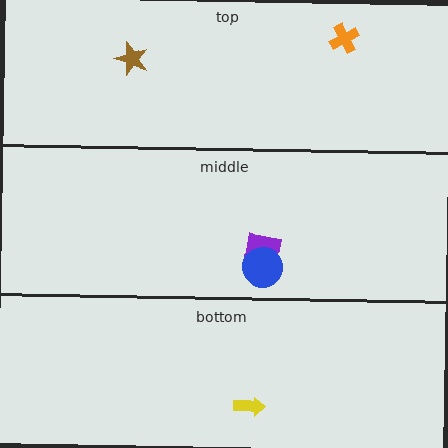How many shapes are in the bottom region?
1.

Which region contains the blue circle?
The middle region.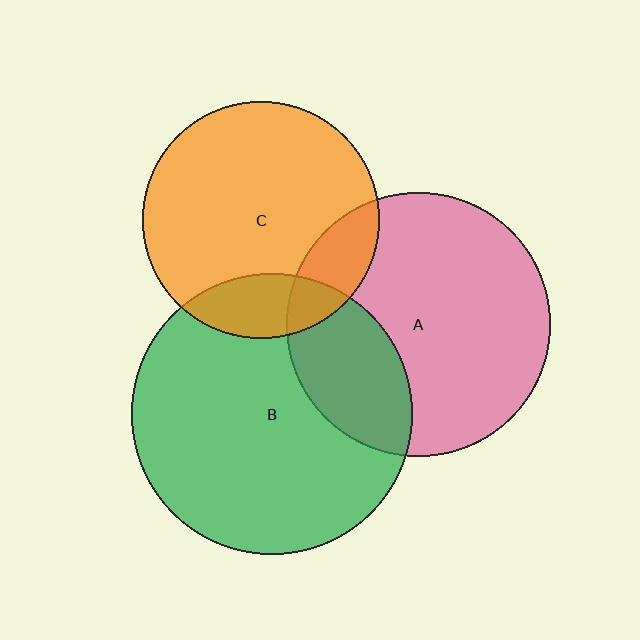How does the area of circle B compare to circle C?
Approximately 1.4 times.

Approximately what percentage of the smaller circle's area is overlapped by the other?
Approximately 15%.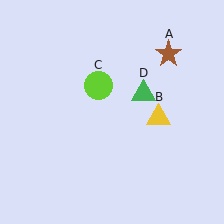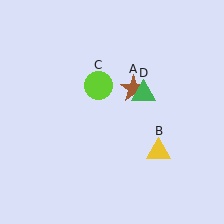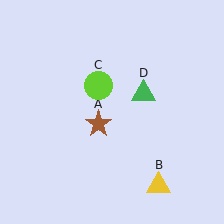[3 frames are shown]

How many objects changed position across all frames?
2 objects changed position: brown star (object A), yellow triangle (object B).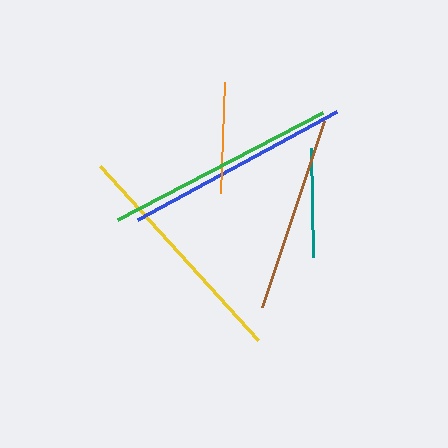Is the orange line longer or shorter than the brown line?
The brown line is longer than the orange line.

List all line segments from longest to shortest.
From longest to shortest: yellow, green, blue, brown, orange, teal.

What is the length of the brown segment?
The brown segment is approximately 196 pixels long.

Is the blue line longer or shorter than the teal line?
The blue line is longer than the teal line.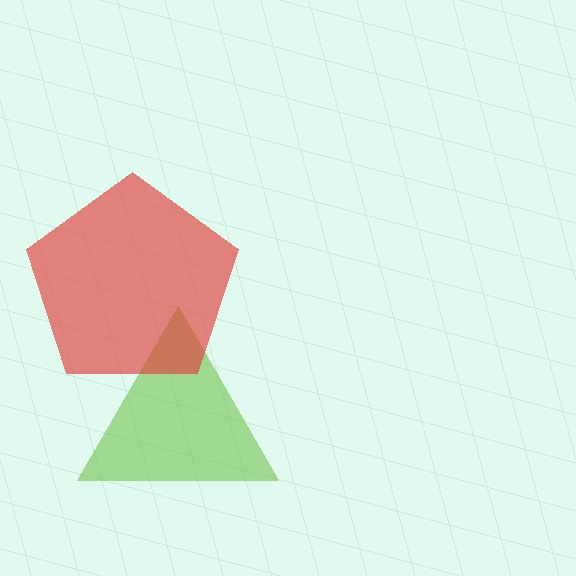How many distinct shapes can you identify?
There are 2 distinct shapes: a lime triangle, a red pentagon.